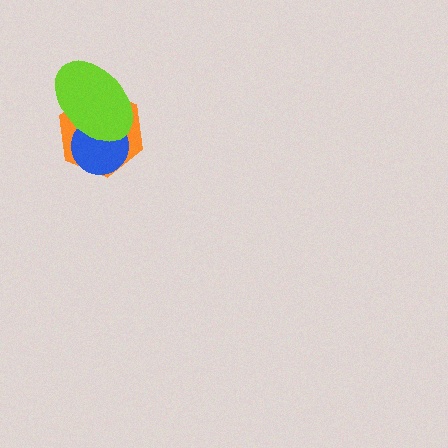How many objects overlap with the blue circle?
2 objects overlap with the blue circle.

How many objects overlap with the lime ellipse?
2 objects overlap with the lime ellipse.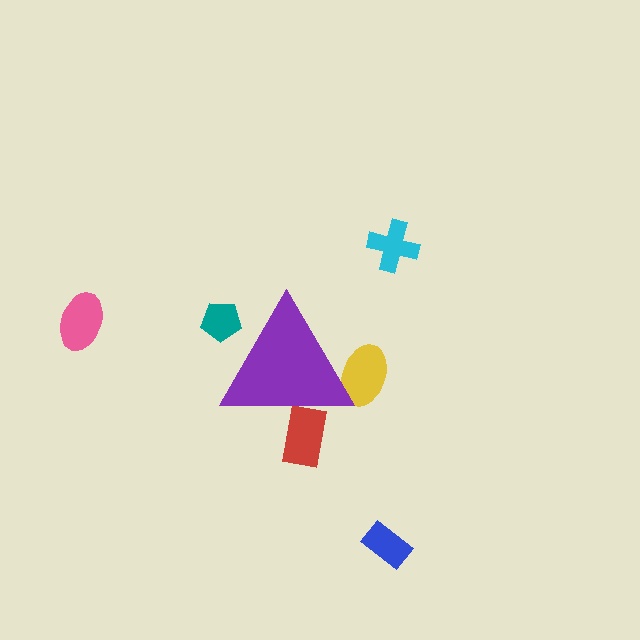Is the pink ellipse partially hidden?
No, the pink ellipse is fully visible.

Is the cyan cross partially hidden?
No, the cyan cross is fully visible.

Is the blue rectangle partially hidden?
No, the blue rectangle is fully visible.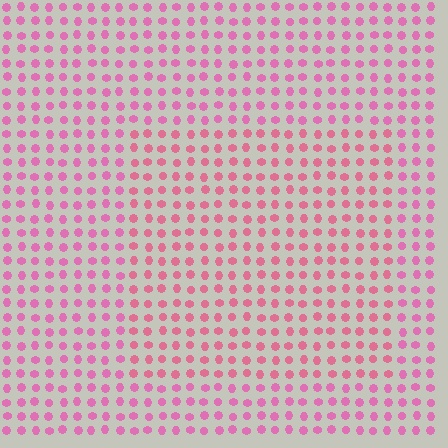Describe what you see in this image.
The image is filled with small pink elements in a uniform arrangement. A rectangle-shaped region is visible where the elements are tinted to a slightly different hue, forming a subtle color boundary.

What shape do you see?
I see a rectangle.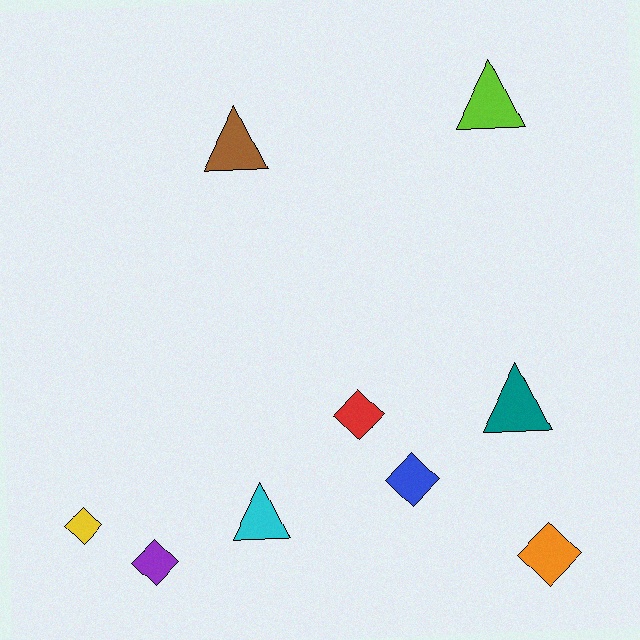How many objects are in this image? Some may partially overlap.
There are 9 objects.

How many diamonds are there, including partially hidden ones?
There are 5 diamonds.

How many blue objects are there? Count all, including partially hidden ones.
There is 1 blue object.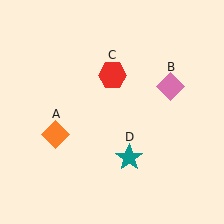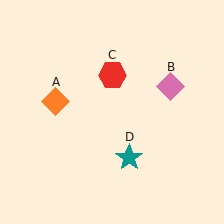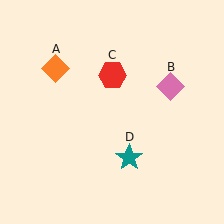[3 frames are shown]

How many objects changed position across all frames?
1 object changed position: orange diamond (object A).